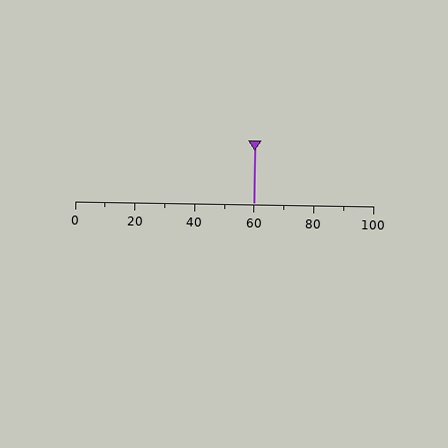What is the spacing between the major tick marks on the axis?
The major ticks are spaced 20 apart.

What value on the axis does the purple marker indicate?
The marker indicates approximately 60.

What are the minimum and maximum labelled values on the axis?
The axis runs from 0 to 100.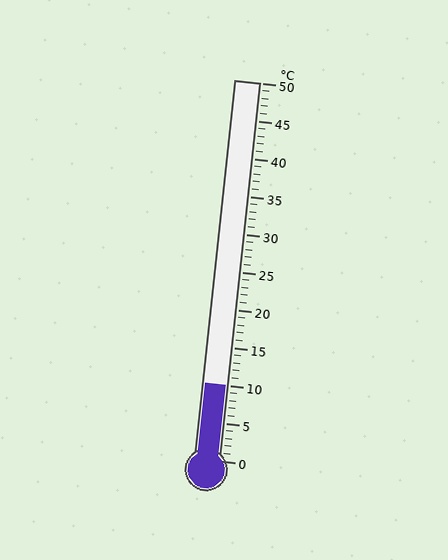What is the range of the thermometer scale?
The thermometer scale ranges from 0°C to 50°C.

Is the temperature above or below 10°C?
The temperature is at 10°C.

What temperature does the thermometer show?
The thermometer shows approximately 10°C.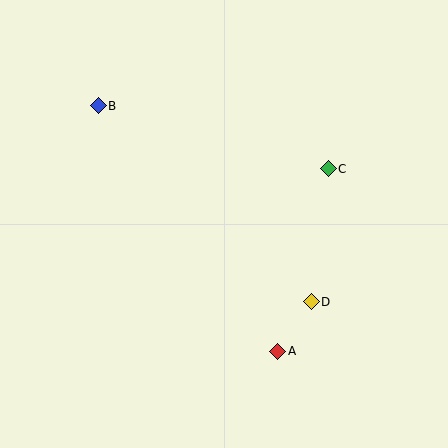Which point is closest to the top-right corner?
Point C is closest to the top-right corner.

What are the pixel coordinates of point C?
Point C is at (328, 169).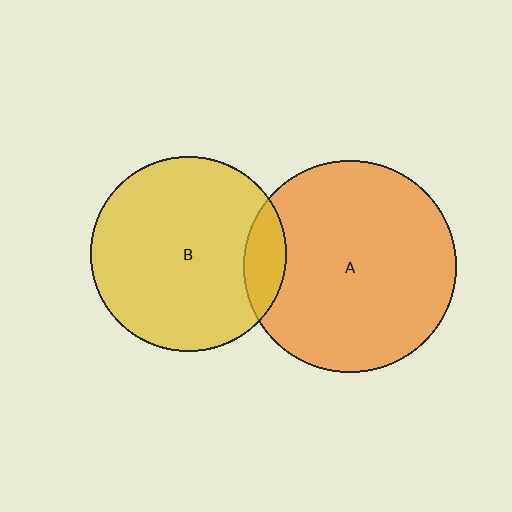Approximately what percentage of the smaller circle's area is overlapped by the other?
Approximately 10%.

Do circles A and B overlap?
Yes.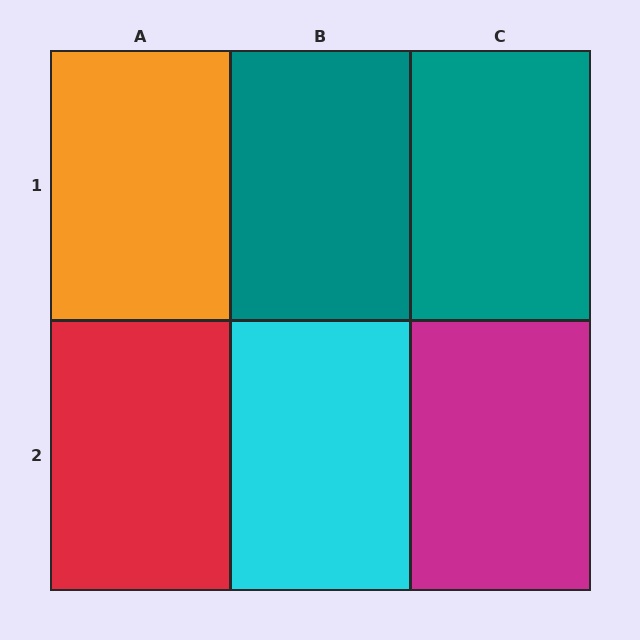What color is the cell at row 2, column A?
Red.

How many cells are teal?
2 cells are teal.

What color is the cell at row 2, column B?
Cyan.